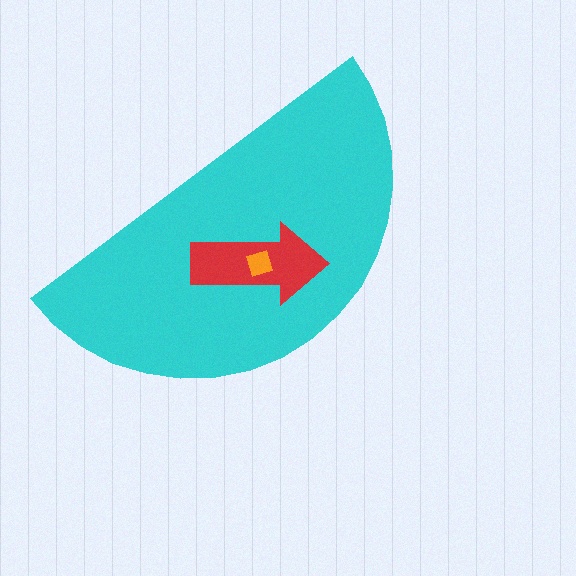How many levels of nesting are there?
3.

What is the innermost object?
The orange square.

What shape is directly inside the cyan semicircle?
The red arrow.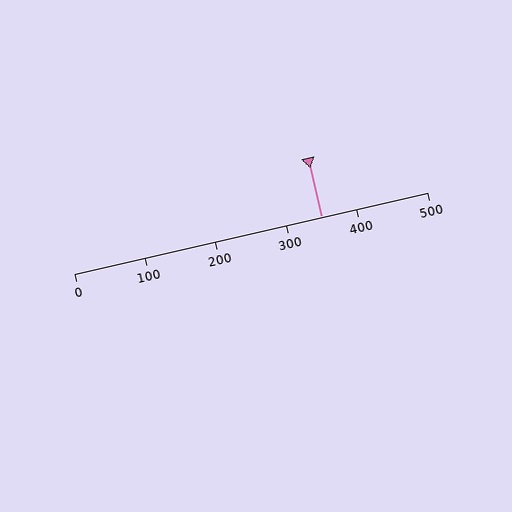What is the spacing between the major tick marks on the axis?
The major ticks are spaced 100 apart.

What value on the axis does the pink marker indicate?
The marker indicates approximately 350.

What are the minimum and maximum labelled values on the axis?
The axis runs from 0 to 500.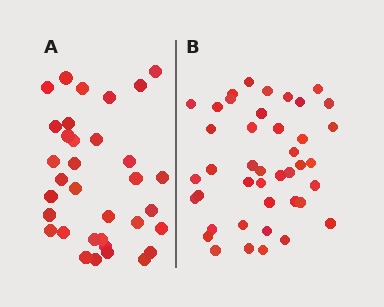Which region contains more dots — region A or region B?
Region B (the right region) has more dots.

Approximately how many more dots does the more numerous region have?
Region B has roughly 8 or so more dots than region A.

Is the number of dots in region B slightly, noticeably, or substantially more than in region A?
Region B has only slightly more — the two regions are fairly close. The ratio is roughly 1.2 to 1.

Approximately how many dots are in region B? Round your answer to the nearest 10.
About 40 dots. (The exact count is 42, which rounds to 40.)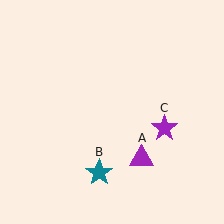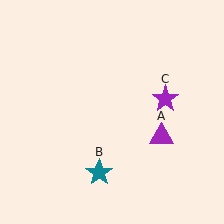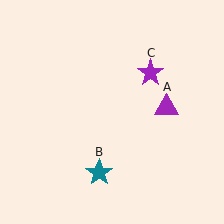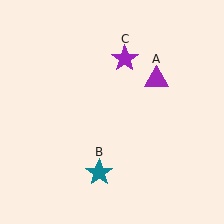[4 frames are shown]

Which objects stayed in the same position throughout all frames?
Teal star (object B) remained stationary.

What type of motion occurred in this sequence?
The purple triangle (object A), purple star (object C) rotated counterclockwise around the center of the scene.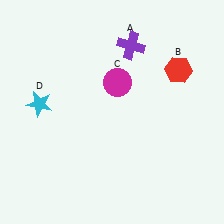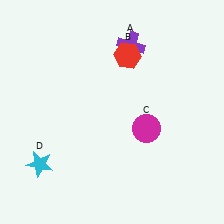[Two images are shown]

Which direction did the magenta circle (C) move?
The magenta circle (C) moved down.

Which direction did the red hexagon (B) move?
The red hexagon (B) moved left.